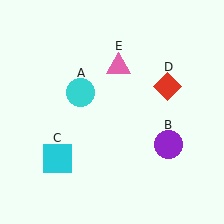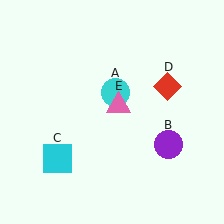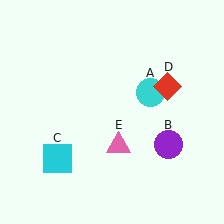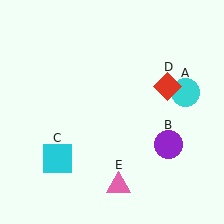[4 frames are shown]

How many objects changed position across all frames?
2 objects changed position: cyan circle (object A), pink triangle (object E).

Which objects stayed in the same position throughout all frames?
Purple circle (object B) and cyan square (object C) and red diamond (object D) remained stationary.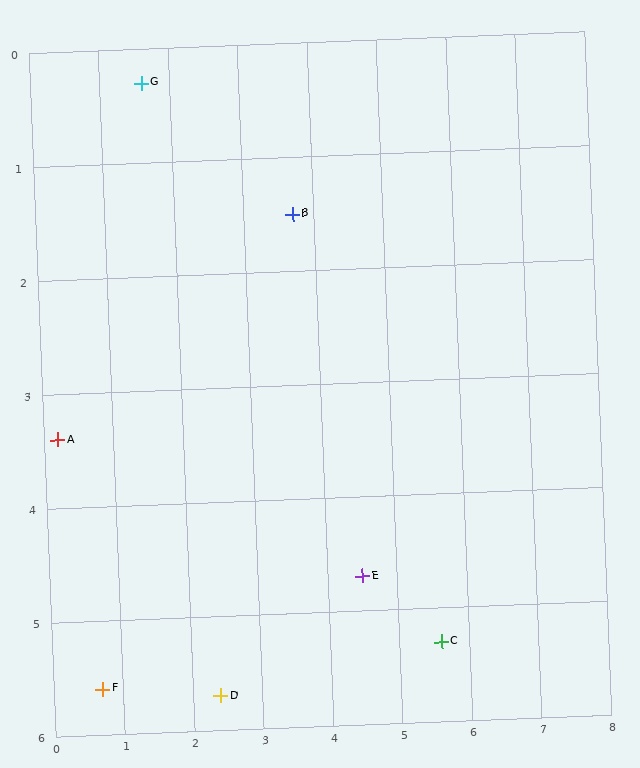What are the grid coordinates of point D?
Point D is at approximately (2.4, 5.7).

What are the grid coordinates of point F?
Point F is at approximately (0.7, 5.6).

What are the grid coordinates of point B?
Point B is at approximately (3.7, 1.5).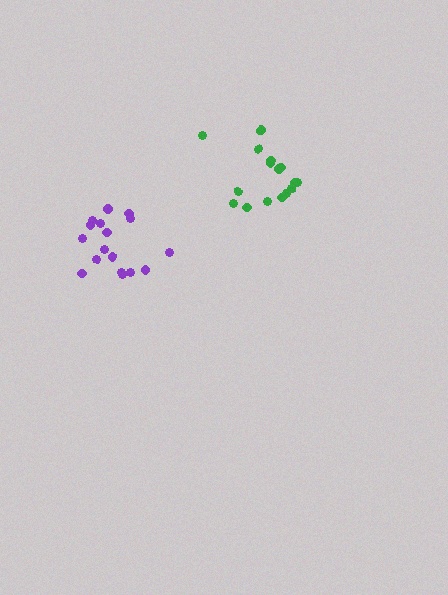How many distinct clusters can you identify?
There are 2 distinct clusters.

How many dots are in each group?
Group 1: 16 dots, Group 2: 17 dots (33 total).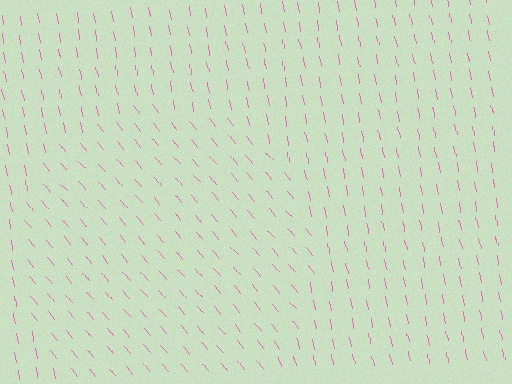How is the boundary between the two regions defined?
The boundary is defined purely by a change in line orientation (approximately 30 degrees difference). All lines are the same color and thickness.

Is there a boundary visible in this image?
Yes, there is a texture boundary formed by a change in line orientation.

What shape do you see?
I see a circle.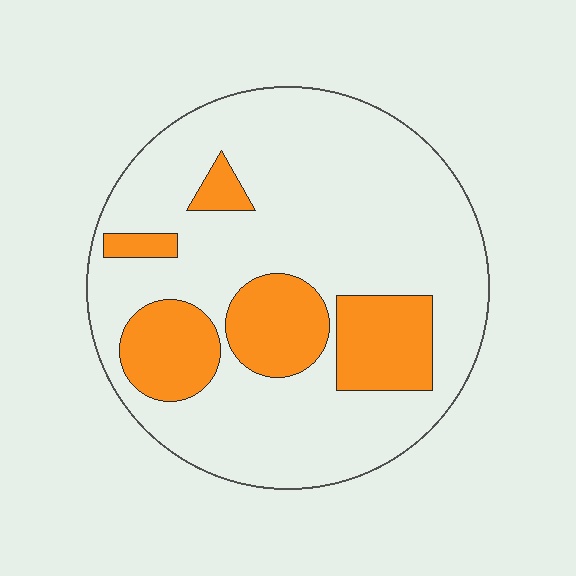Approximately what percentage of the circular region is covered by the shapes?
Approximately 25%.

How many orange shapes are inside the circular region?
5.